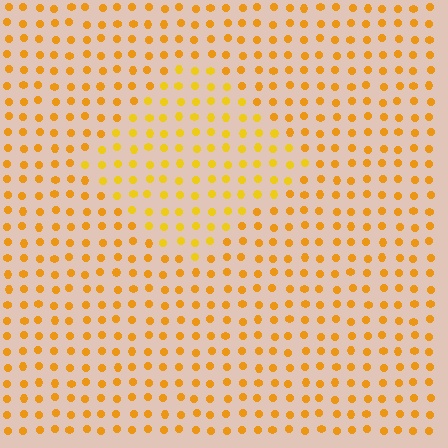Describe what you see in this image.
The image is filled with small orange elements in a uniform arrangement. A diamond-shaped region is visible where the elements are tinted to a slightly different hue, forming a subtle color boundary.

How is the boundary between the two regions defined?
The boundary is defined purely by a slight shift in hue (about 15 degrees). Spacing, size, and orientation are identical on both sides.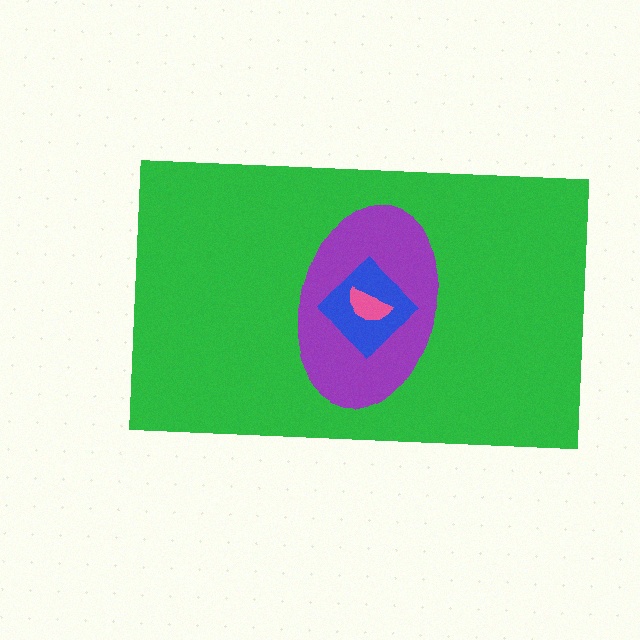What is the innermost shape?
The pink semicircle.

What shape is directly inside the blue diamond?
The pink semicircle.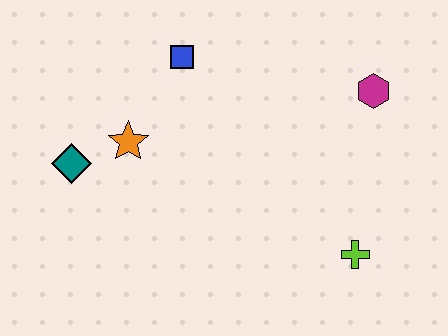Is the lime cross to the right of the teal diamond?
Yes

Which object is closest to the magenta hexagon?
The lime cross is closest to the magenta hexagon.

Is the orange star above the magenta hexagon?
No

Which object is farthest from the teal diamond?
The magenta hexagon is farthest from the teal diamond.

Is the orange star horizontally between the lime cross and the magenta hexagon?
No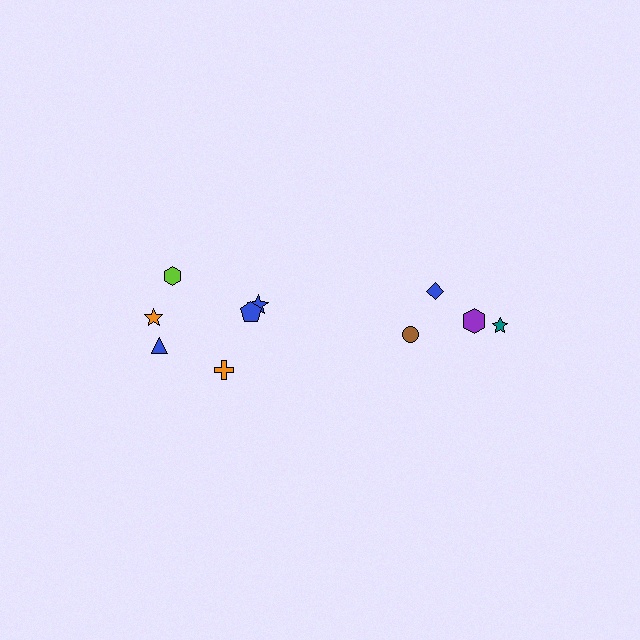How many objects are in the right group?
There are 4 objects.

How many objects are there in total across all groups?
There are 10 objects.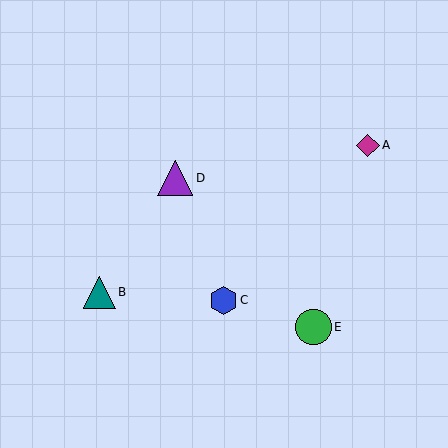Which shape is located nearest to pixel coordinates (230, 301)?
The blue hexagon (labeled C) at (223, 300) is nearest to that location.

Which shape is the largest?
The purple triangle (labeled D) is the largest.